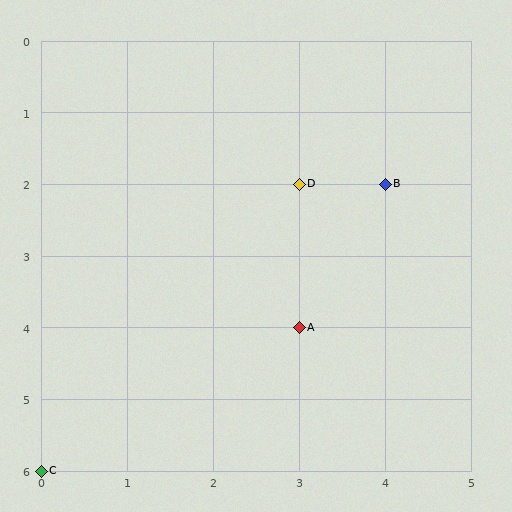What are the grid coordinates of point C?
Point C is at grid coordinates (0, 6).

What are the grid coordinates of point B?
Point B is at grid coordinates (4, 2).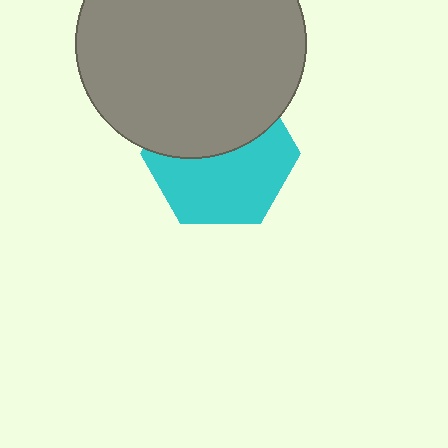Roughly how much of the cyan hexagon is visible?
About half of it is visible (roughly 55%).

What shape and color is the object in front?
The object in front is a gray circle.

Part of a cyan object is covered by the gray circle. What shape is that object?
It is a hexagon.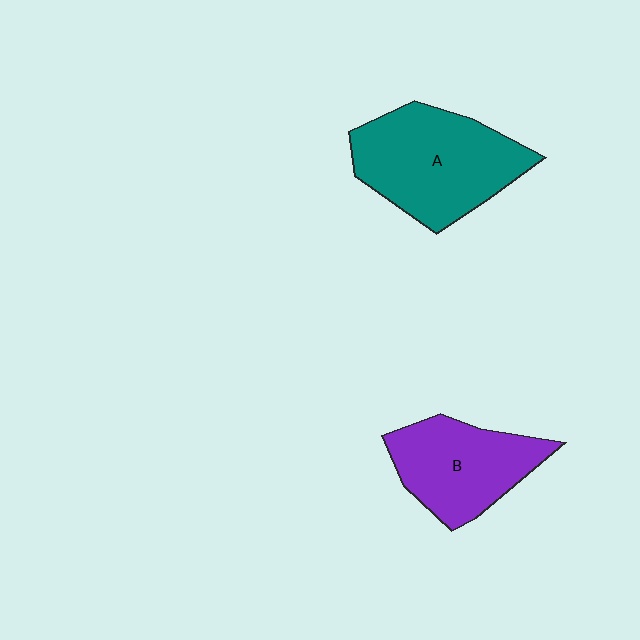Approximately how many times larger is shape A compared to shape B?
Approximately 1.3 times.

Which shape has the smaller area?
Shape B (purple).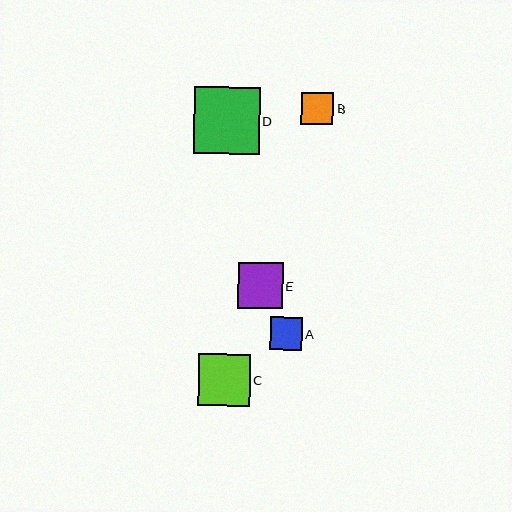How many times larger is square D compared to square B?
Square D is approximately 2.1 times the size of square B.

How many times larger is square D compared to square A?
Square D is approximately 2.1 times the size of square A.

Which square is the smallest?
Square A is the smallest with a size of approximately 32 pixels.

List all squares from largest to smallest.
From largest to smallest: D, C, E, B, A.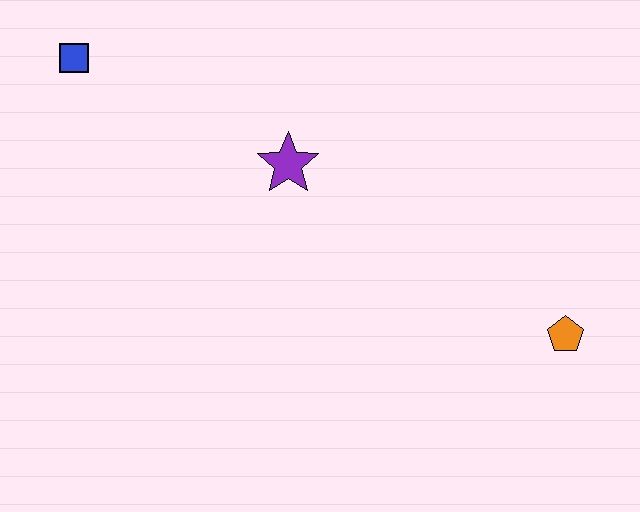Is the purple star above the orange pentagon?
Yes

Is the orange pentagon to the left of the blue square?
No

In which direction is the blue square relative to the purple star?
The blue square is to the left of the purple star.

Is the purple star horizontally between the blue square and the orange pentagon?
Yes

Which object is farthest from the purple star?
The orange pentagon is farthest from the purple star.